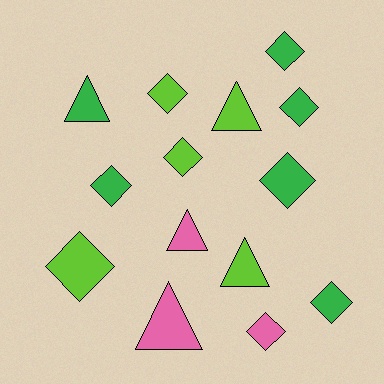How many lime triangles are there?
There are 2 lime triangles.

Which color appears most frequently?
Green, with 6 objects.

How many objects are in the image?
There are 14 objects.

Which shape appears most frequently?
Diamond, with 9 objects.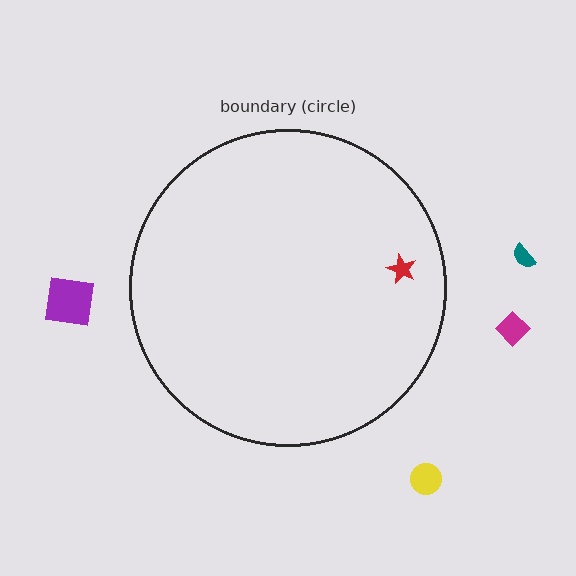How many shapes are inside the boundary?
1 inside, 4 outside.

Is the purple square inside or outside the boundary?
Outside.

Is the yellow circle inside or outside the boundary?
Outside.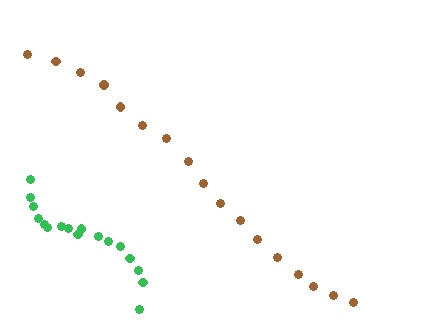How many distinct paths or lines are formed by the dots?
There are 2 distinct paths.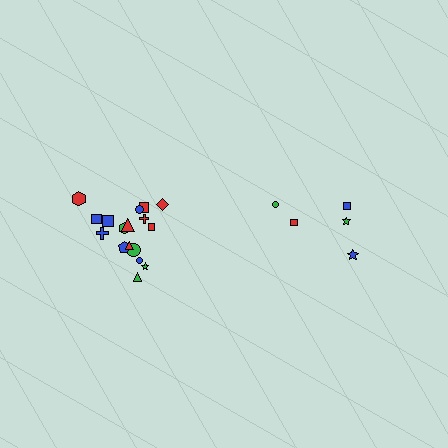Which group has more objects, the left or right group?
The left group.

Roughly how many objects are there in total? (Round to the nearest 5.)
Roughly 25 objects in total.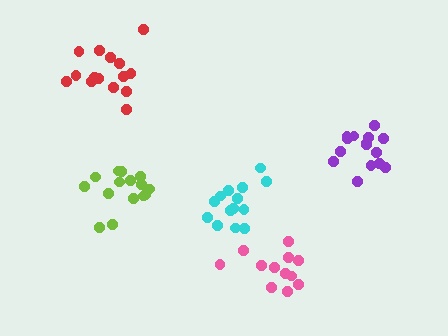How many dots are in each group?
Group 1: 14 dots, Group 2: 15 dots, Group 3: 12 dots, Group 4: 15 dots, Group 5: 15 dots (71 total).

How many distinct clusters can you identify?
There are 5 distinct clusters.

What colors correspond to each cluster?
The clusters are colored: cyan, purple, pink, lime, red.